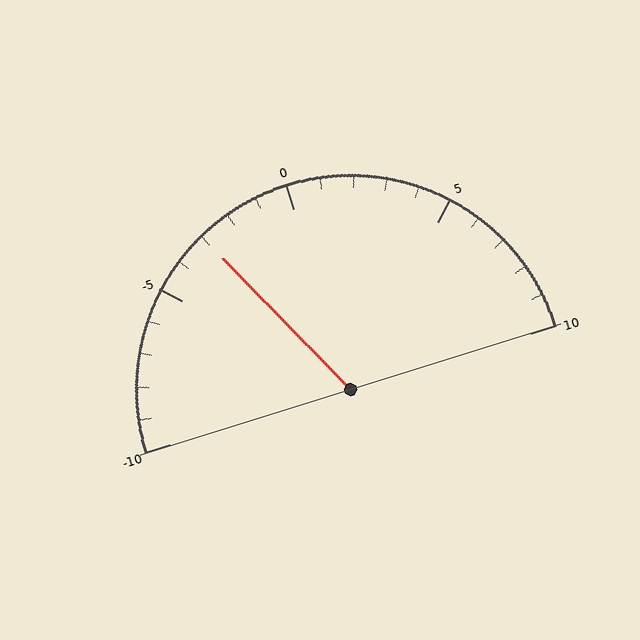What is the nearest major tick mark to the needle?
The nearest major tick mark is -5.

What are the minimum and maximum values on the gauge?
The gauge ranges from -10 to 10.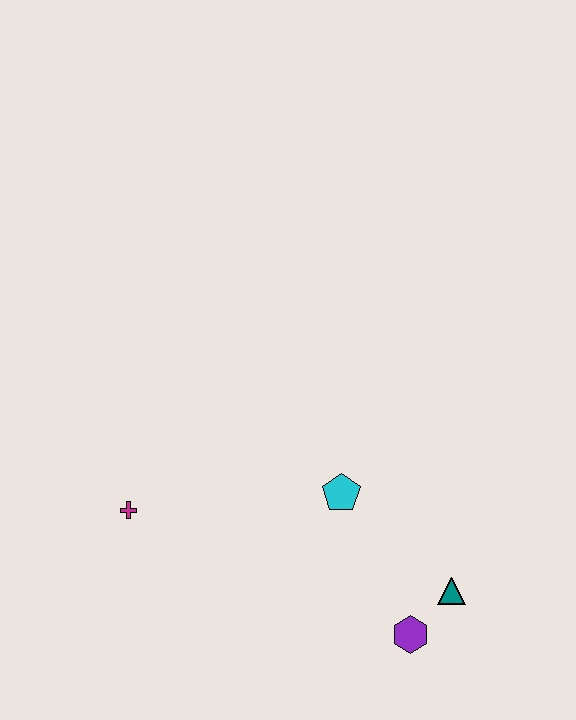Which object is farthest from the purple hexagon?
The magenta cross is farthest from the purple hexagon.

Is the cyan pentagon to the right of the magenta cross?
Yes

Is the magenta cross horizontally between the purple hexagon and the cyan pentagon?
No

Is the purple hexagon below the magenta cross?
Yes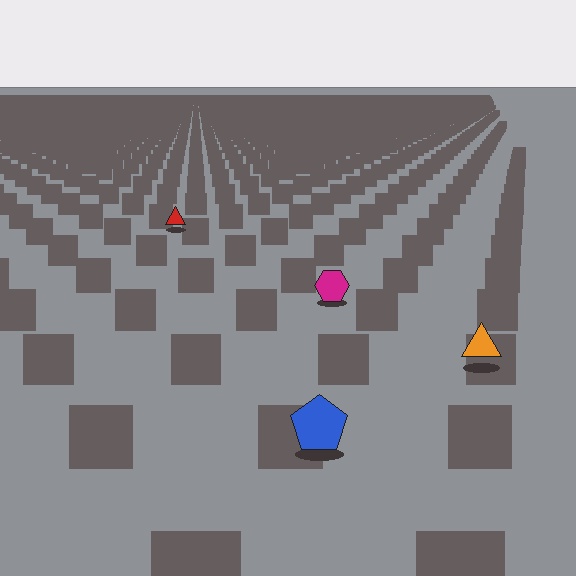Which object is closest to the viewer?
The blue pentagon is closest. The texture marks near it are larger and more spread out.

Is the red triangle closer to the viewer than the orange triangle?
No. The orange triangle is closer — you can tell from the texture gradient: the ground texture is coarser near it.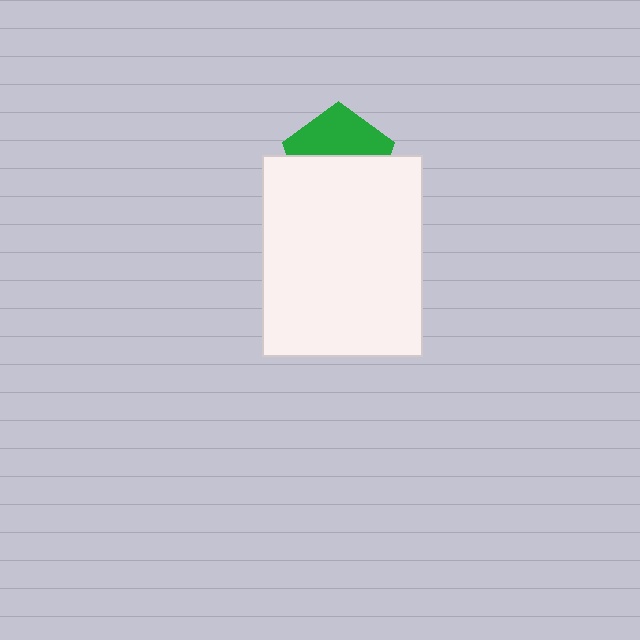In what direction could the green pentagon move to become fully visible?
The green pentagon could move up. That would shift it out from behind the white rectangle entirely.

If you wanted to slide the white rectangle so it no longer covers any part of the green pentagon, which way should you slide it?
Slide it down — that is the most direct way to separate the two shapes.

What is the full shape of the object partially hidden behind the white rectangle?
The partially hidden object is a green pentagon.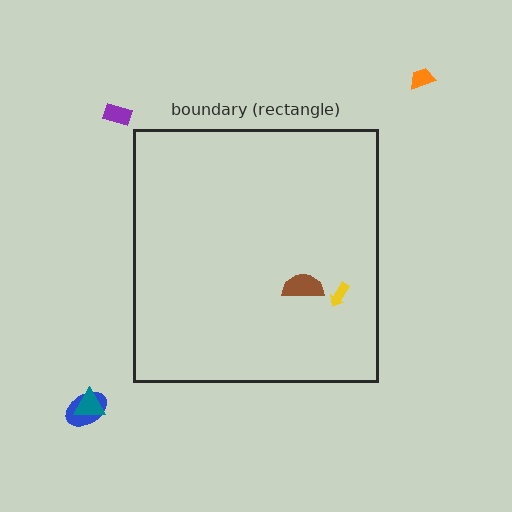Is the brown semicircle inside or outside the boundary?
Inside.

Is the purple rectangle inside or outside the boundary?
Outside.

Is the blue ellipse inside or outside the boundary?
Outside.